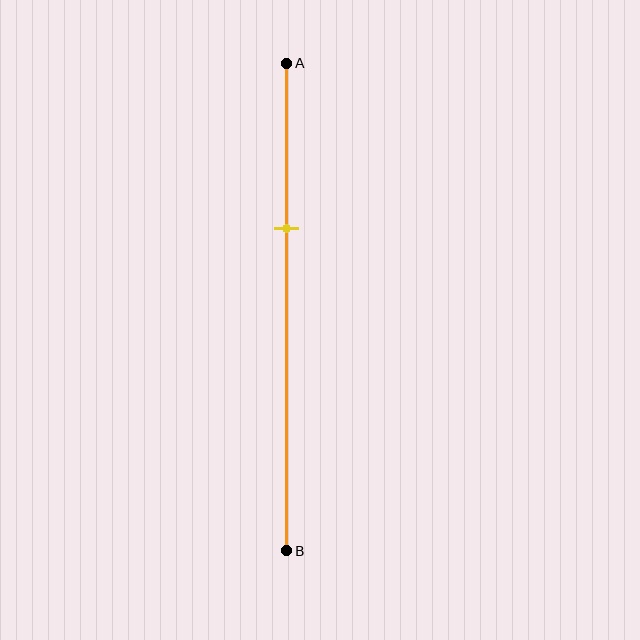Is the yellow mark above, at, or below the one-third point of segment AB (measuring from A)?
The yellow mark is approximately at the one-third point of segment AB.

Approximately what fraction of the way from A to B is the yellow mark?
The yellow mark is approximately 35% of the way from A to B.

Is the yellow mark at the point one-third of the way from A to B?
Yes, the mark is approximately at the one-third point.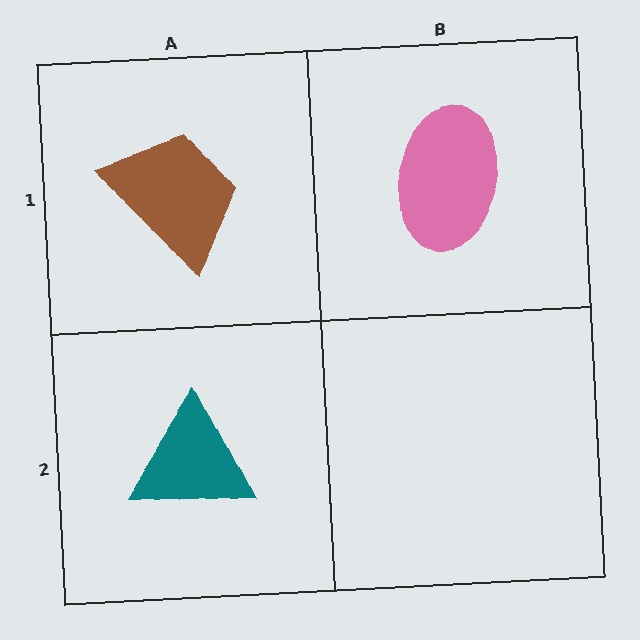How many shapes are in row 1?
2 shapes.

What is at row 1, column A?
A brown trapezoid.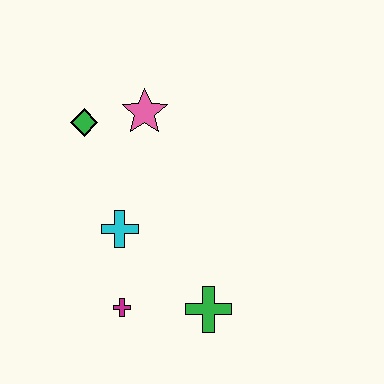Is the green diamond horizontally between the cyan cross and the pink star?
No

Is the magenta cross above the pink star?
No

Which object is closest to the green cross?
The magenta cross is closest to the green cross.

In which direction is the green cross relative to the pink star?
The green cross is below the pink star.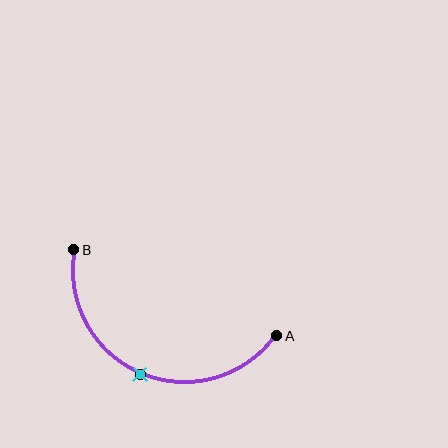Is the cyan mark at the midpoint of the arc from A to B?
Yes. The cyan mark lies on the arc at equal arc-length from both A and B — it is the arc midpoint.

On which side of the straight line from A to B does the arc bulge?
The arc bulges below the straight line connecting A and B.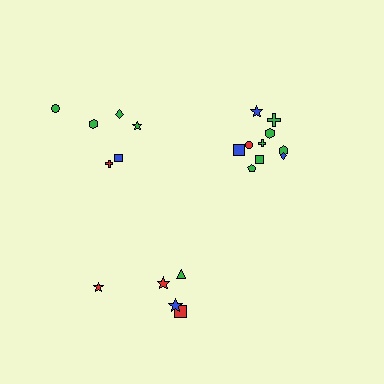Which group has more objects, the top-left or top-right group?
The top-right group.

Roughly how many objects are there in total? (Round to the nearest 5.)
Roughly 20 objects in total.